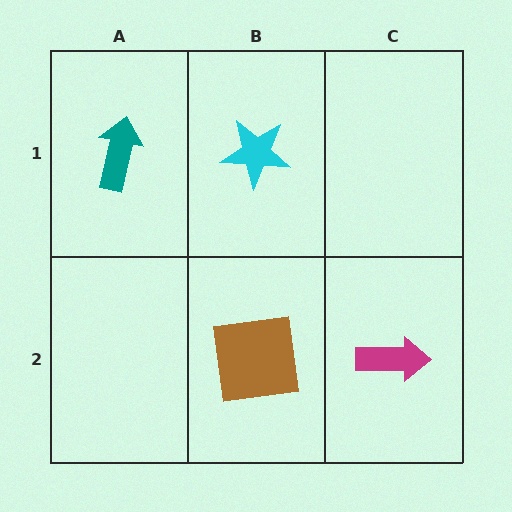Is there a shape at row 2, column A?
No, that cell is empty.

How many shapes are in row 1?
2 shapes.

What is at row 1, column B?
A cyan star.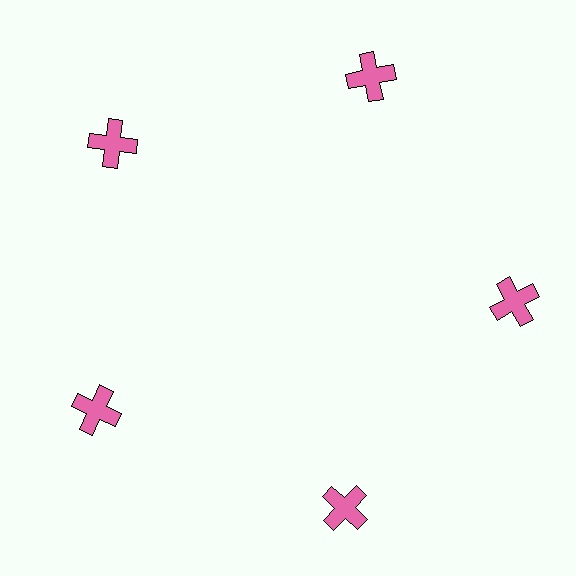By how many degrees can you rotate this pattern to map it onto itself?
The pattern maps onto itself every 72 degrees of rotation.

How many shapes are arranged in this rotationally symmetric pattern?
There are 5 shapes, arranged in 5 groups of 1.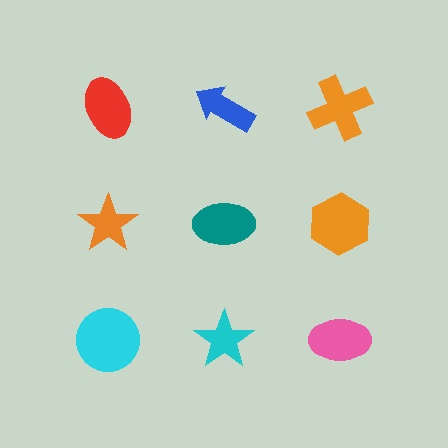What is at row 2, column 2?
A teal ellipse.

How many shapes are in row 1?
3 shapes.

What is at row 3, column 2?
A cyan star.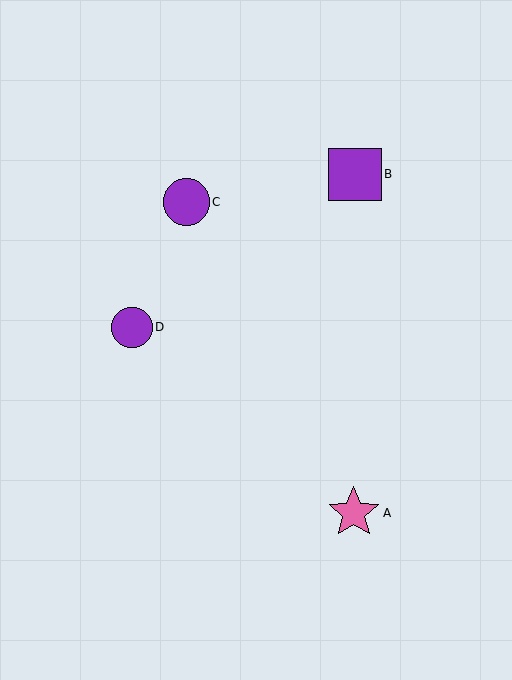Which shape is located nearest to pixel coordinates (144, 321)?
The purple circle (labeled D) at (132, 327) is nearest to that location.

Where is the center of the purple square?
The center of the purple square is at (355, 174).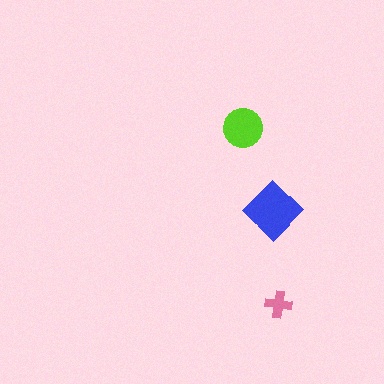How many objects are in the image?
There are 3 objects in the image.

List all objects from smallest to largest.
The pink cross, the lime circle, the blue diamond.